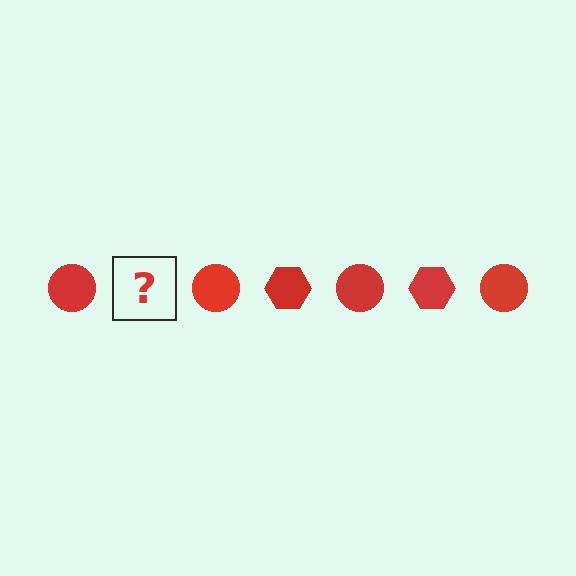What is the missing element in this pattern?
The missing element is a red hexagon.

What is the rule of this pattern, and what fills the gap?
The rule is that the pattern cycles through circle, hexagon shapes in red. The gap should be filled with a red hexagon.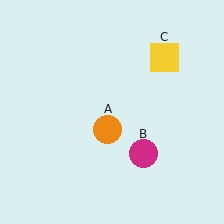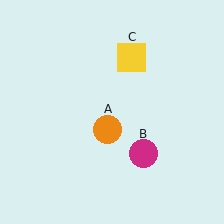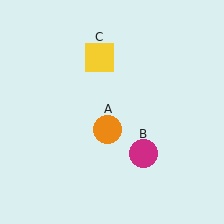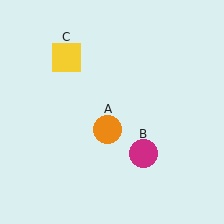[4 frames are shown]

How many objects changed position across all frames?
1 object changed position: yellow square (object C).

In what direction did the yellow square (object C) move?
The yellow square (object C) moved left.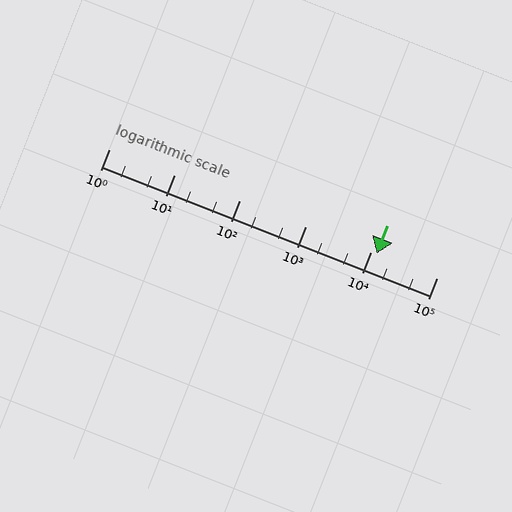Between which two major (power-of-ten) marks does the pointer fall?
The pointer is between 10000 and 100000.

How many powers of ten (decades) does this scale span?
The scale spans 5 decades, from 1 to 100000.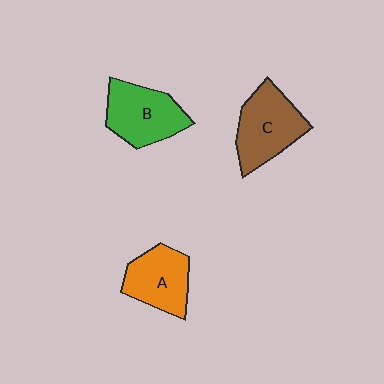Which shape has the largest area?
Shape C (brown).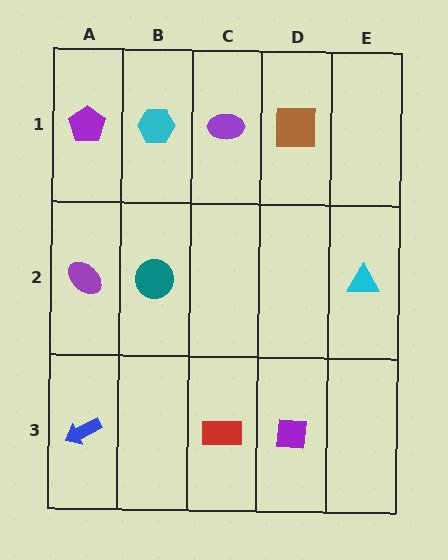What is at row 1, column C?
A purple ellipse.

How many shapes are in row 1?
4 shapes.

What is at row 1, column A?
A purple pentagon.